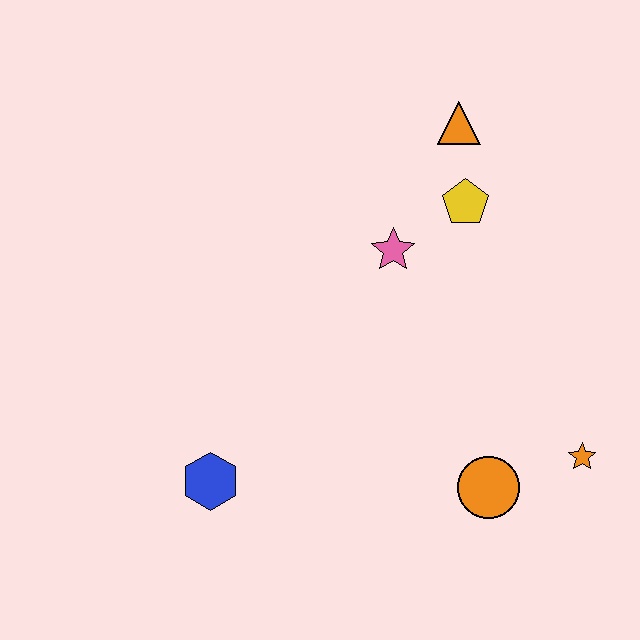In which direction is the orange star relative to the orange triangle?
The orange star is below the orange triangle.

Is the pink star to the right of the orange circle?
No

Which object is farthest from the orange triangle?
The blue hexagon is farthest from the orange triangle.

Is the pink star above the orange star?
Yes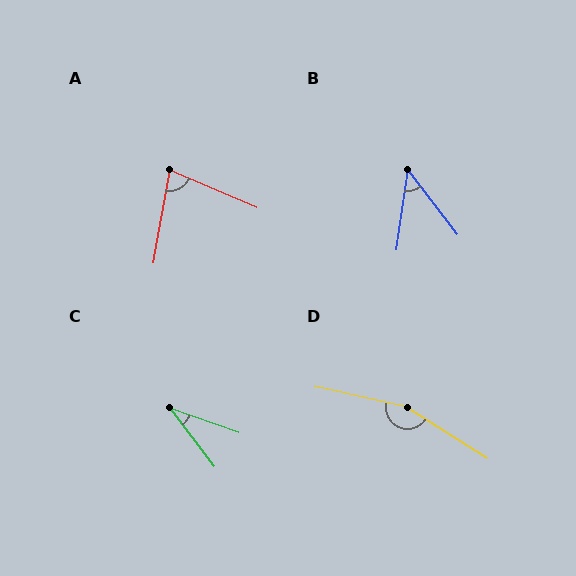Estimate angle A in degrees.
Approximately 77 degrees.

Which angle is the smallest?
C, at approximately 33 degrees.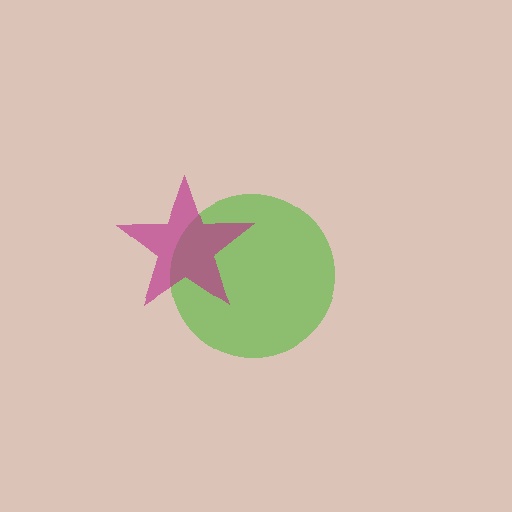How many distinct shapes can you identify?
There are 2 distinct shapes: a lime circle, a magenta star.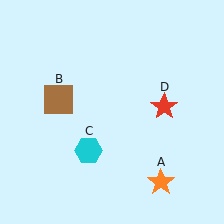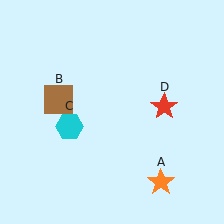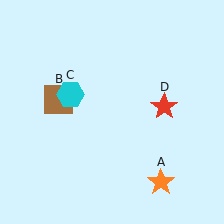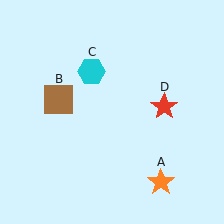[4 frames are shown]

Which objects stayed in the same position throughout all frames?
Orange star (object A) and brown square (object B) and red star (object D) remained stationary.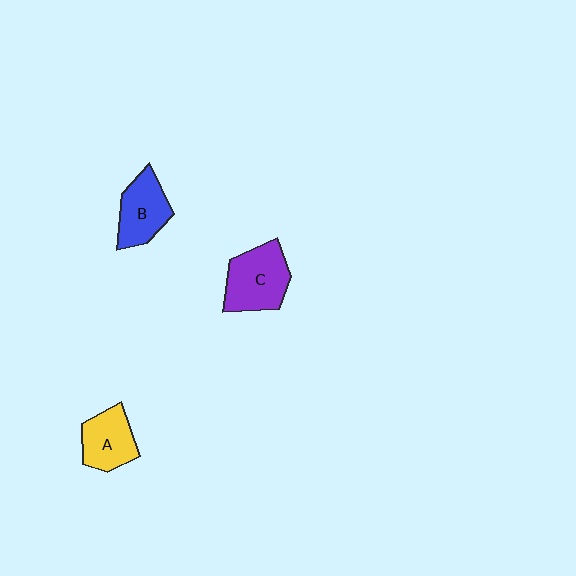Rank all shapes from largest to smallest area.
From largest to smallest: C (purple), B (blue), A (yellow).